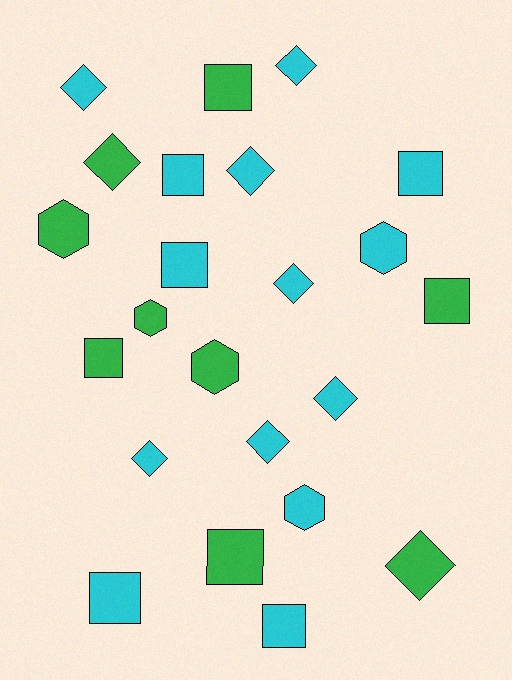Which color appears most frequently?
Cyan, with 14 objects.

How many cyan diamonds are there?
There are 7 cyan diamonds.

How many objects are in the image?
There are 23 objects.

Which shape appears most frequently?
Diamond, with 9 objects.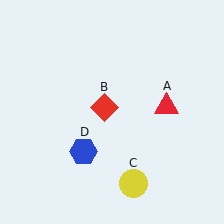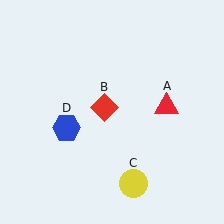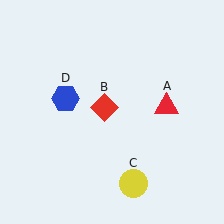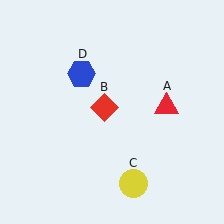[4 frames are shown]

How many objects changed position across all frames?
1 object changed position: blue hexagon (object D).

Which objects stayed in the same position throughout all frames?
Red triangle (object A) and red diamond (object B) and yellow circle (object C) remained stationary.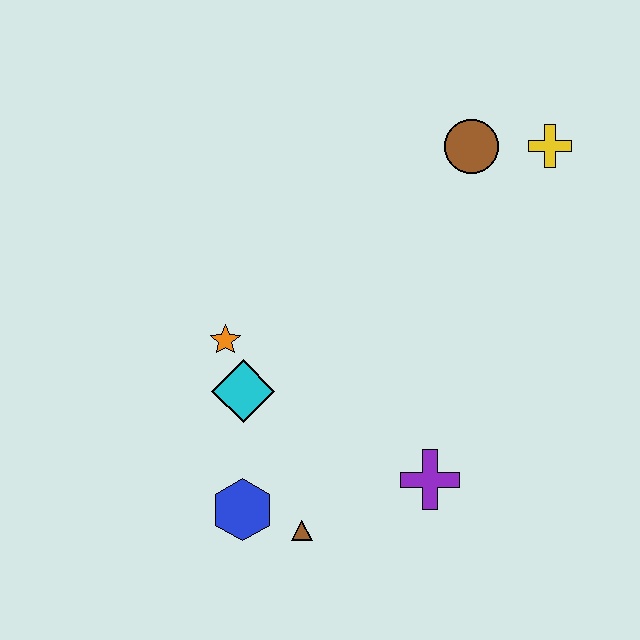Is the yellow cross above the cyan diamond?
Yes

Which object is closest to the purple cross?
The brown triangle is closest to the purple cross.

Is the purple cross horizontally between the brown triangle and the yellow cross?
Yes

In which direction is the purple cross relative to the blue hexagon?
The purple cross is to the right of the blue hexagon.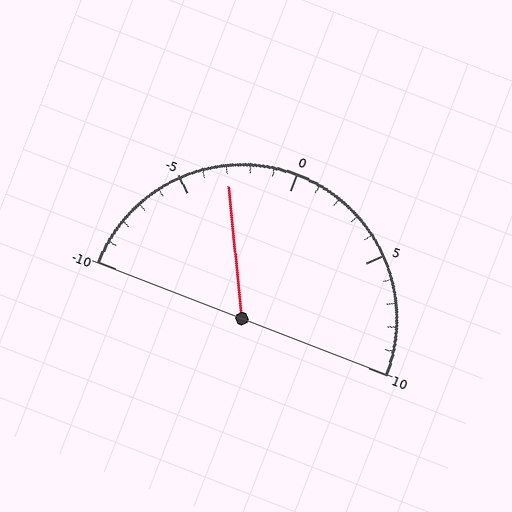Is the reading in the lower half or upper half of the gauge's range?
The reading is in the lower half of the range (-10 to 10).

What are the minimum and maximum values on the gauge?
The gauge ranges from -10 to 10.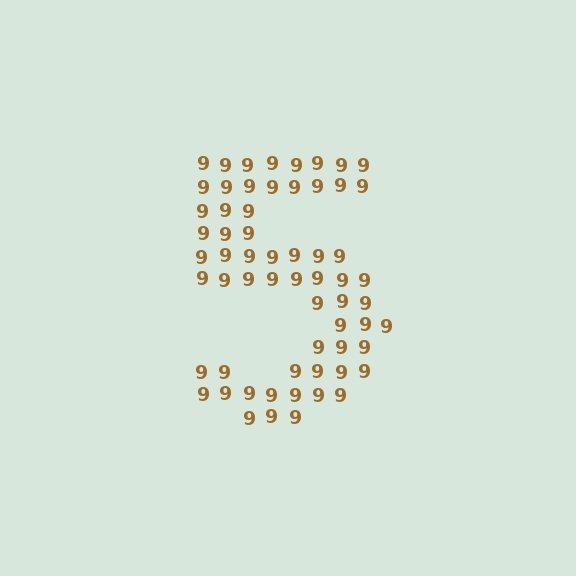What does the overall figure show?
The overall figure shows the digit 5.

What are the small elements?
The small elements are digit 9's.